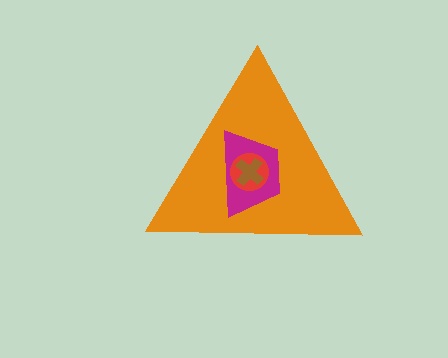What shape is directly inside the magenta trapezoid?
The red circle.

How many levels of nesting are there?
4.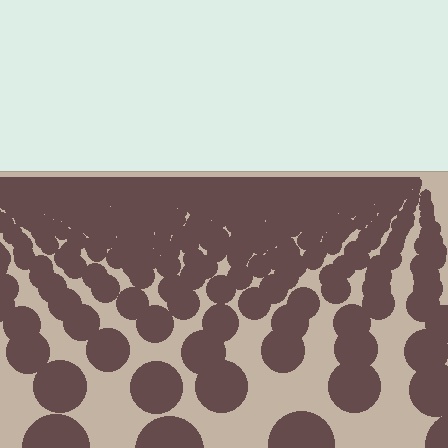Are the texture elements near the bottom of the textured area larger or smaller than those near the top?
Larger. Near the bottom, elements are closer to the viewer and appear at a bigger on-screen size.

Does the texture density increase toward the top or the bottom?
Density increases toward the top.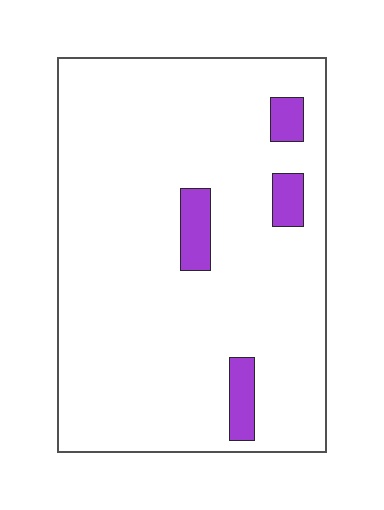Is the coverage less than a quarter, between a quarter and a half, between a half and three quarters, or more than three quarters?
Less than a quarter.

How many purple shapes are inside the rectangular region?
4.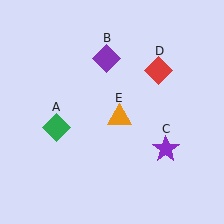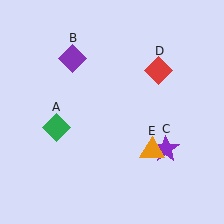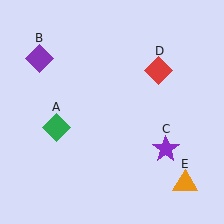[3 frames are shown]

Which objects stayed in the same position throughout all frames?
Green diamond (object A) and purple star (object C) and red diamond (object D) remained stationary.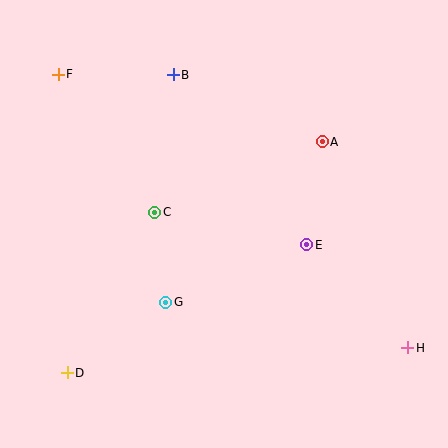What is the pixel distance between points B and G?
The distance between B and G is 228 pixels.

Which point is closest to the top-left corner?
Point F is closest to the top-left corner.